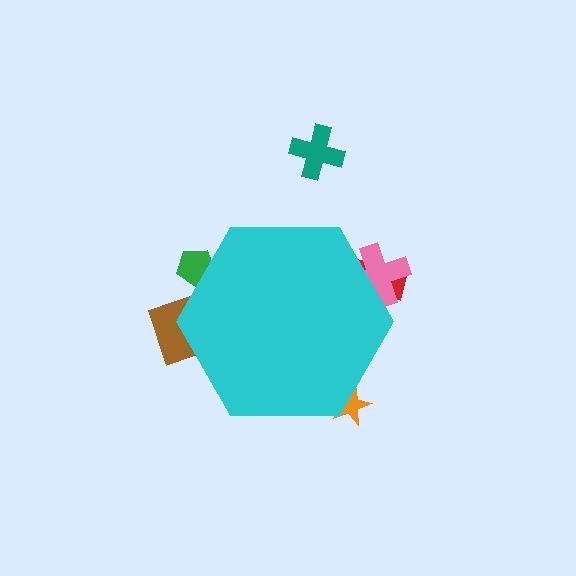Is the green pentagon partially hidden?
Yes, the green pentagon is partially hidden behind the cyan hexagon.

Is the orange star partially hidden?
Yes, the orange star is partially hidden behind the cyan hexagon.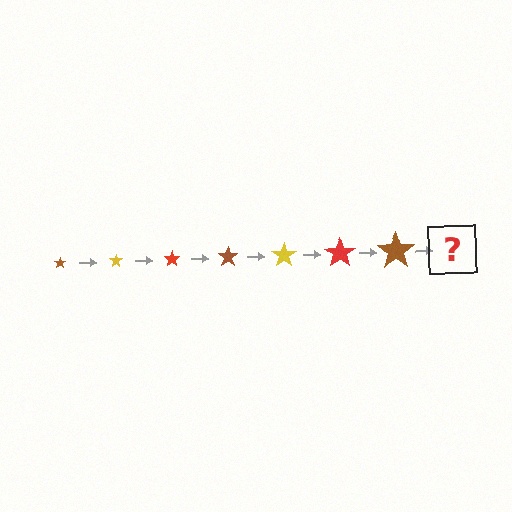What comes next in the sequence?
The next element should be a yellow star, larger than the previous one.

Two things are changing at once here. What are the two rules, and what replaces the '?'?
The two rules are that the star grows larger each step and the color cycles through brown, yellow, and red. The '?' should be a yellow star, larger than the previous one.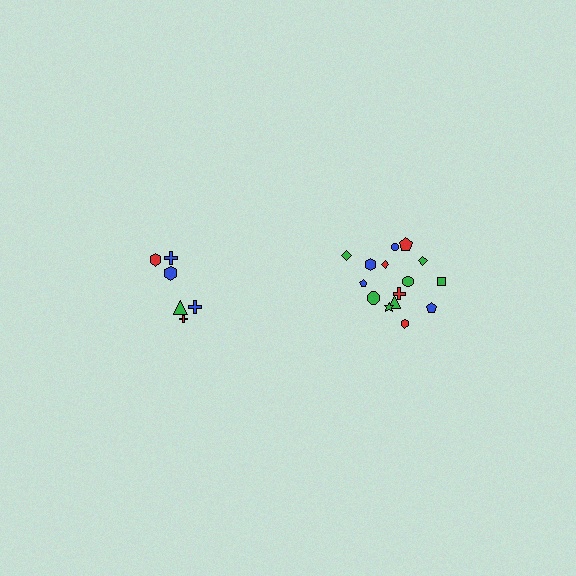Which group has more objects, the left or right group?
The right group.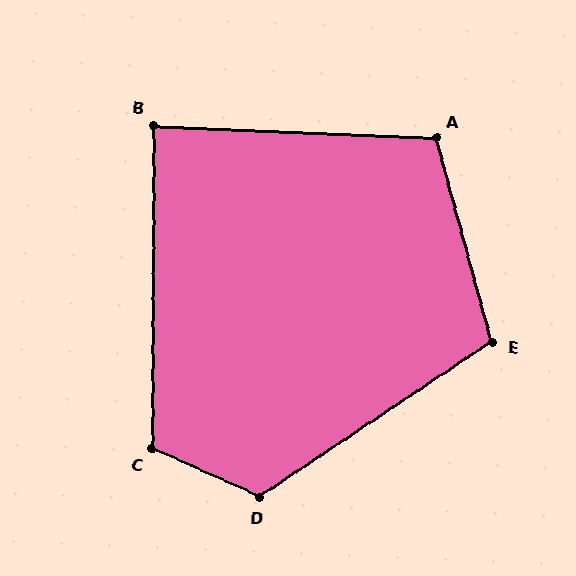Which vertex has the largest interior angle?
D, at approximately 122 degrees.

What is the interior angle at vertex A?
Approximately 108 degrees (obtuse).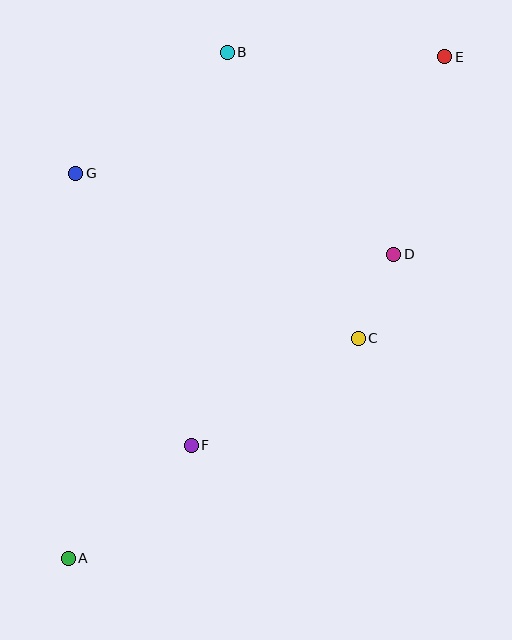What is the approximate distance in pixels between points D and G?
The distance between D and G is approximately 328 pixels.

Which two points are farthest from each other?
Points A and E are farthest from each other.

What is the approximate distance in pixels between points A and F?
The distance between A and F is approximately 167 pixels.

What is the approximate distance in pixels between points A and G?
The distance between A and G is approximately 385 pixels.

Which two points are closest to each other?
Points C and D are closest to each other.